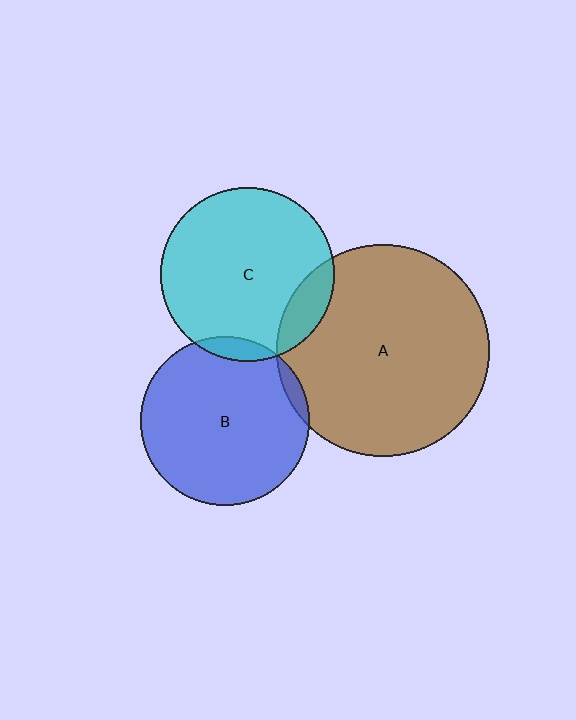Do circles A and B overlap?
Yes.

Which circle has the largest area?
Circle A (brown).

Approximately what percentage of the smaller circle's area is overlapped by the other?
Approximately 5%.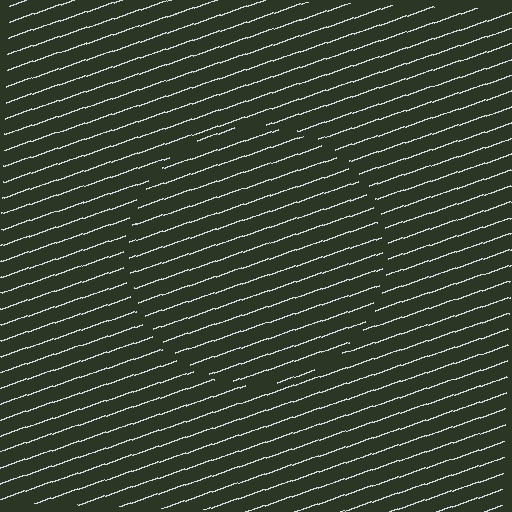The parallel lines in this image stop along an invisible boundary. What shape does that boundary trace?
An illusory circle. The interior of the shape contains the same grating, shifted by half a period — the contour is defined by the phase discontinuity where line-ends from the inner and outer gratings abut.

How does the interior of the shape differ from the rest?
The interior of the shape contains the same grating, shifted by half a period — the contour is defined by the phase discontinuity where line-ends from the inner and outer gratings abut.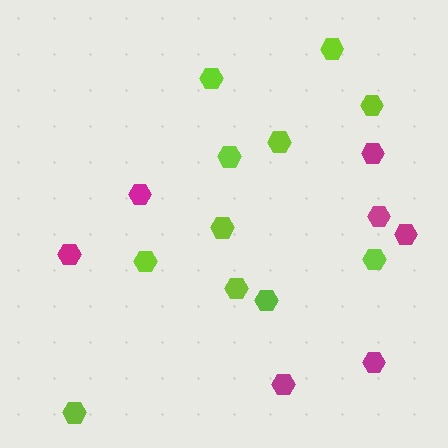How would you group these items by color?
There are 2 groups: one group of lime hexagons (11) and one group of magenta hexagons (7).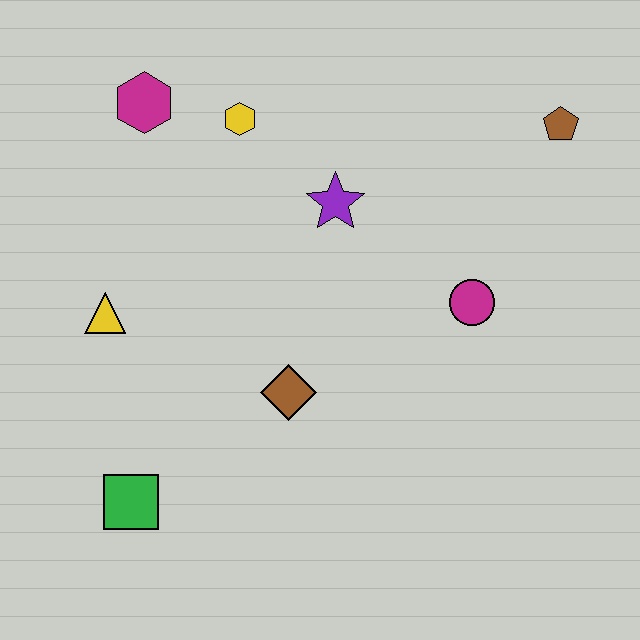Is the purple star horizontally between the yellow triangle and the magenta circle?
Yes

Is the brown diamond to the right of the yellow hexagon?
Yes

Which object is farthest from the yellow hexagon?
The green square is farthest from the yellow hexagon.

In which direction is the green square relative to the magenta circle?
The green square is to the left of the magenta circle.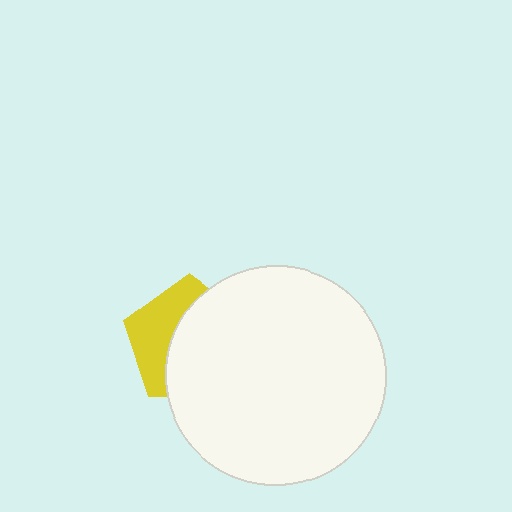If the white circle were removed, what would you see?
You would see the complete yellow pentagon.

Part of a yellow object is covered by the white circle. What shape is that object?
It is a pentagon.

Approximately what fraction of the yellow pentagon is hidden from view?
Roughly 61% of the yellow pentagon is hidden behind the white circle.